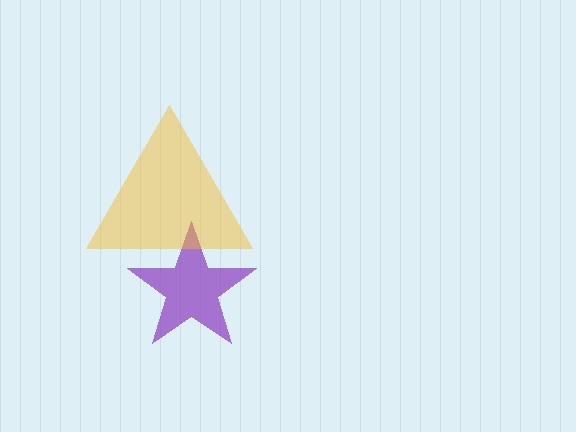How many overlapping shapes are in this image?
There are 2 overlapping shapes in the image.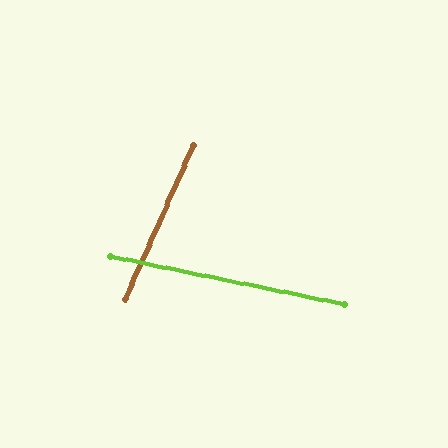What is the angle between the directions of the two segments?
Approximately 78 degrees.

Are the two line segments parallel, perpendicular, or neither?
Neither parallel nor perpendicular — they differ by about 78°.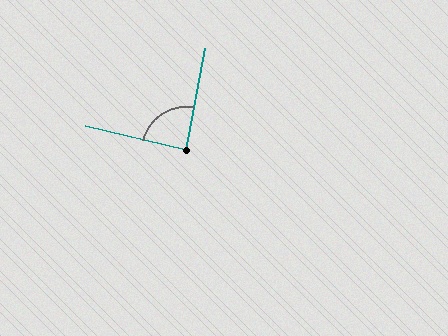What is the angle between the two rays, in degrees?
Approximately 87 degrees.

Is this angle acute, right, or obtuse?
It is approximately a right angle.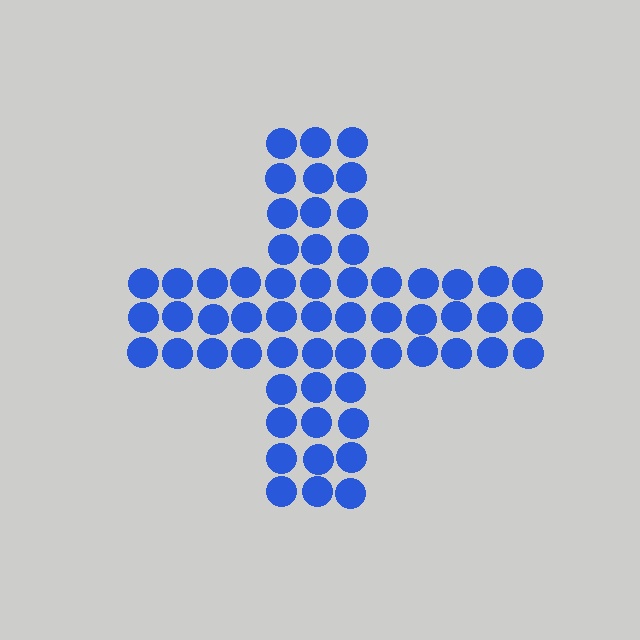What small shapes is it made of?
It is made of small circles.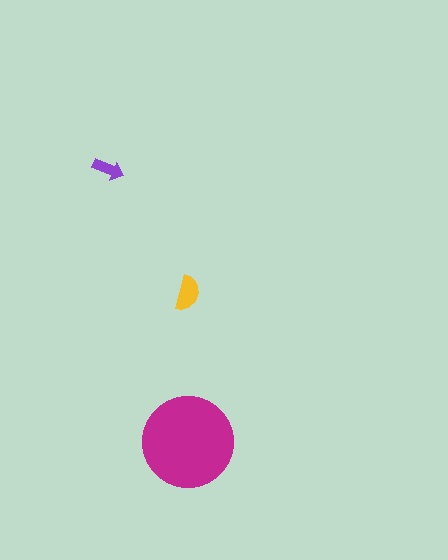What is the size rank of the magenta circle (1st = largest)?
1st.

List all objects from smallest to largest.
The purple arrow, the yellow semicircle, the magenta circle.